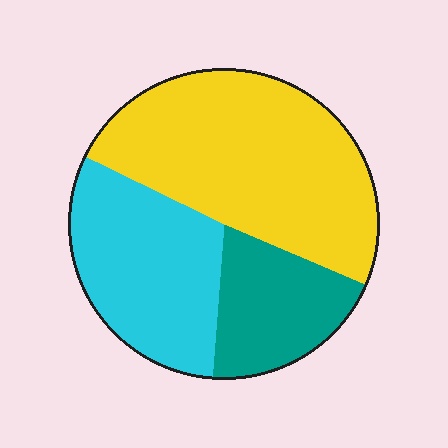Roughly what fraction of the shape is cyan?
Cyan covers 31% of the shape.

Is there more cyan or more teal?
Cyan.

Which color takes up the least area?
Teal, at roughly 20%.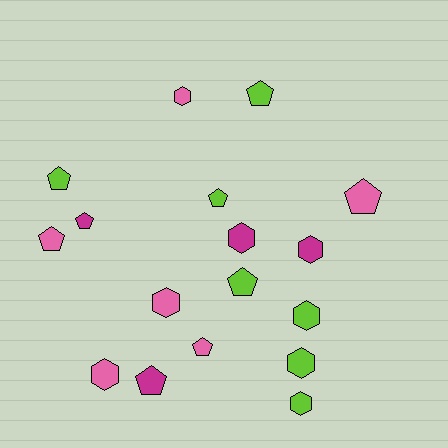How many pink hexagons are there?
There are 3 pink hexagons.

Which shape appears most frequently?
Pentagon, with 9 objects.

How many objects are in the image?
There are 17 objects.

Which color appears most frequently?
Lime, with 7 objects.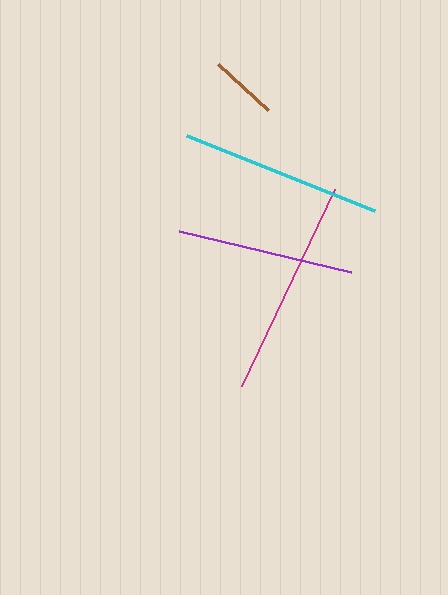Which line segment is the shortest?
The brown line is the shortest at approximately 67 pixels.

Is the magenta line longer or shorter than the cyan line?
The magenta line is longer than the cyan line.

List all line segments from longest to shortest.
From longest to shortest: magenta, cyan, purple, brown.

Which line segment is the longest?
The magenta line is the longest at approximately 218 pixels.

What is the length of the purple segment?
The purple segment is approximately 177 pixels long.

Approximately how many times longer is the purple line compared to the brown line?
The purple line is approximately 2.6 times the length of the brown line.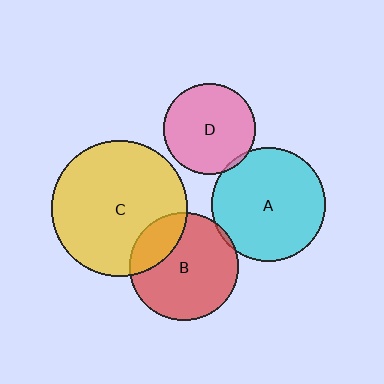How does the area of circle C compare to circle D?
Approximately 2.2 times.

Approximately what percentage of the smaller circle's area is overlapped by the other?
Approximately 25%.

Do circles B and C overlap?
Yes.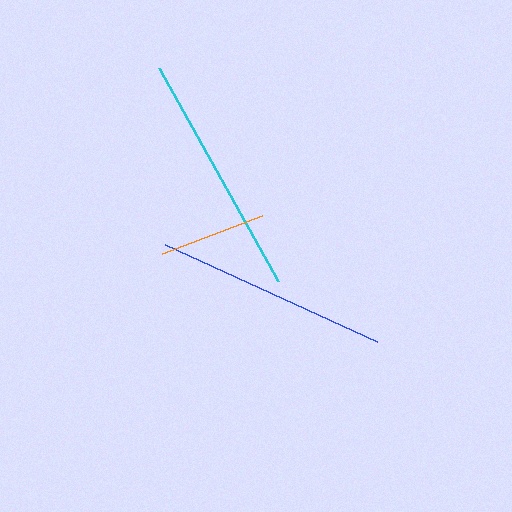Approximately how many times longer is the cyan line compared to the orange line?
The cyan line is approximately 2.3 times the length of the orange line.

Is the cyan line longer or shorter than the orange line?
The cyan line is longer than the orange line.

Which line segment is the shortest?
The orange line is the shortest at approximately 106 pixels.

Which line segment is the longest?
The cyan line is the longest at approximately 244 pixels.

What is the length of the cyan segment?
The cyan segment is approximately 244 pixels long.